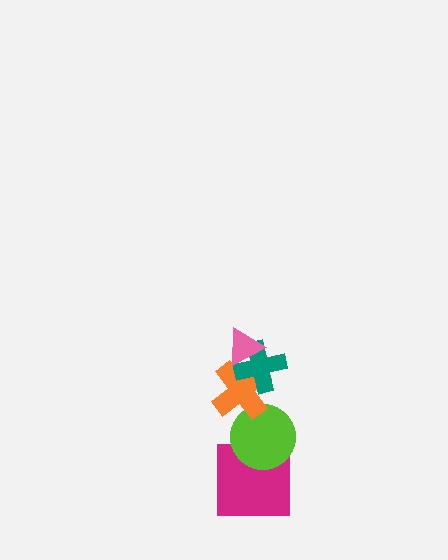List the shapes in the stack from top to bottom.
From top to bottom: the pink triangle, the teal cross, the orange cross, the lime circle, the magenta square.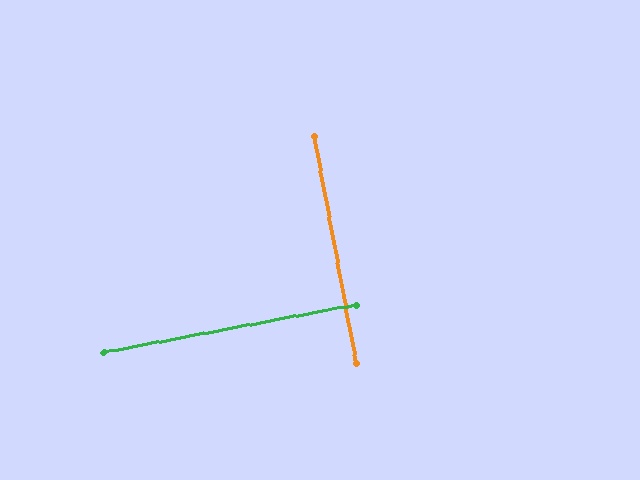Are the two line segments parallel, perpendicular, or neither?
Perpendicular — they meet at approximately 90°.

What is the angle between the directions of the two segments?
Approximately 90 degrees.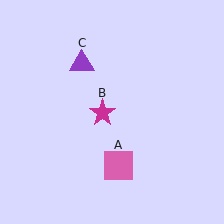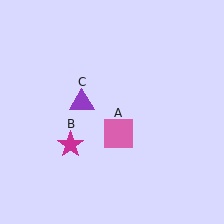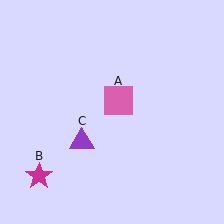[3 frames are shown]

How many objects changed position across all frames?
3 objects changed position: pink square (object A), magenta star (object B), purple triangle (object C).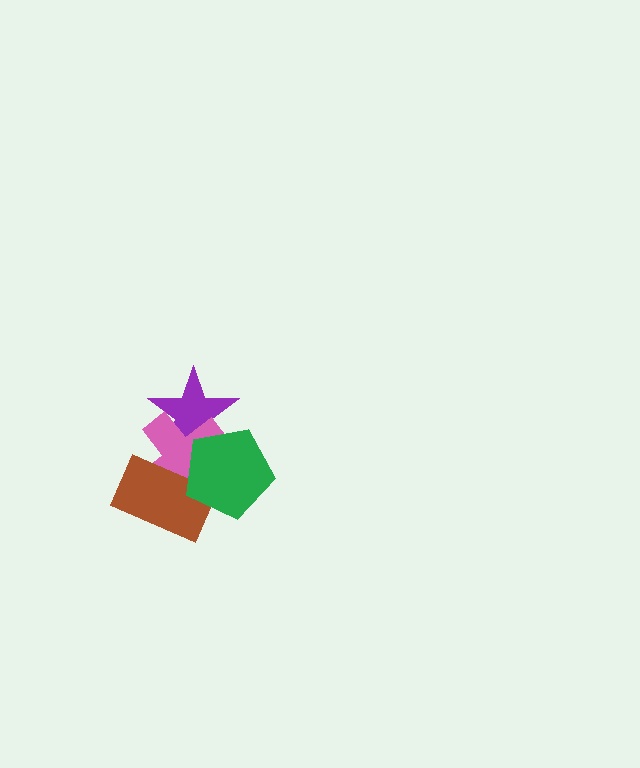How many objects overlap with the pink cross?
3 objects overlap with the pink cross.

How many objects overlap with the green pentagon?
3 objects overlap with the green pentagon.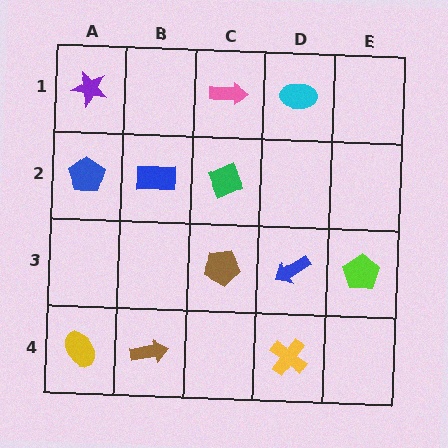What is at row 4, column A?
A yellow ellipse.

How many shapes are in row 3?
3 shapes.